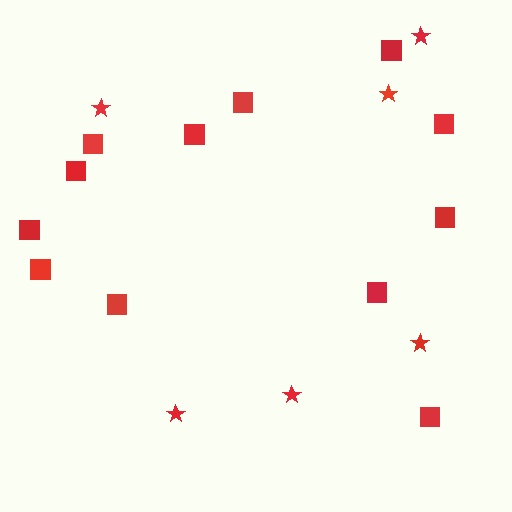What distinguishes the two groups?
There are 2 groups: one group of stars (6) and one group of squares (12).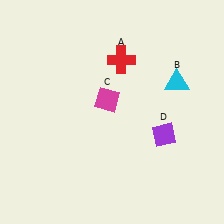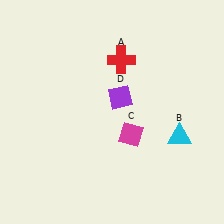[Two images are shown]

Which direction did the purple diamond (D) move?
The purple diamond (D) moved left.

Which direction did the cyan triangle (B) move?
The cyan triangle (B) moved down.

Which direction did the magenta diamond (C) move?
The magenta diamond (C) moved down.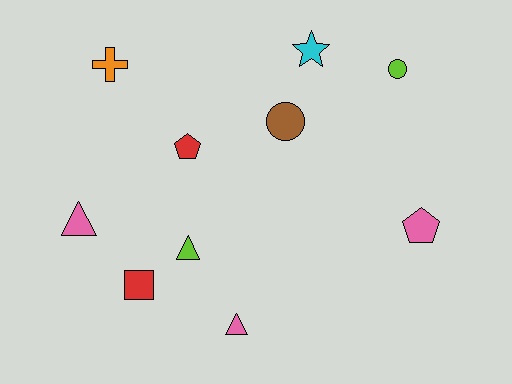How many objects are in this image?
There are 10 objects.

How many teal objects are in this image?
There are no teal objects.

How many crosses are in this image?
There is 1 cross.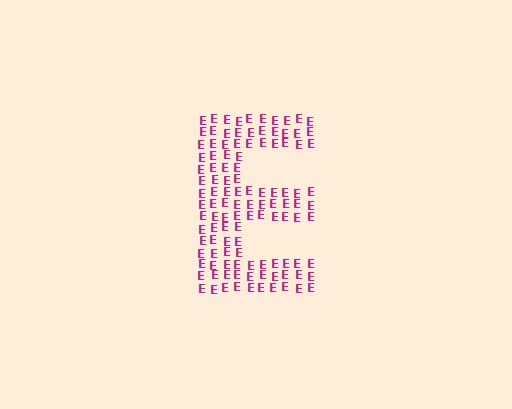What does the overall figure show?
The overall figure shows the letter E.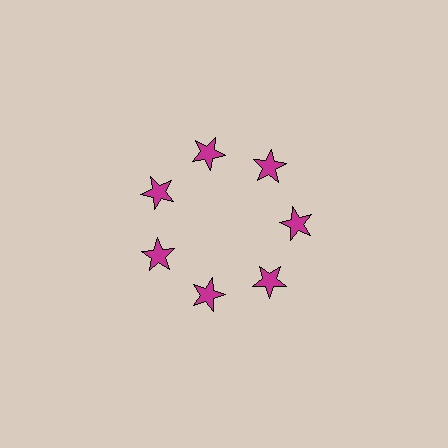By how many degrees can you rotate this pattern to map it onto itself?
The pattern maps onto itself every 51 degrees of rotation.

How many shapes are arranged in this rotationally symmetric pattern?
There are 7 shapes, arranged in 7 groups of 1.